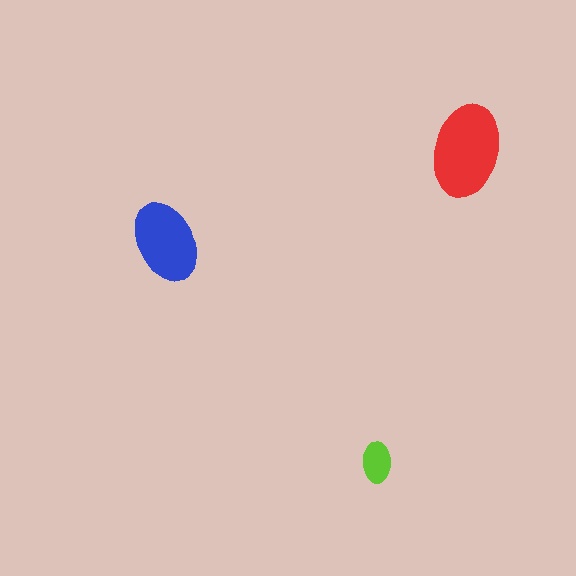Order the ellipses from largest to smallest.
the red one, the blue one, the lime one.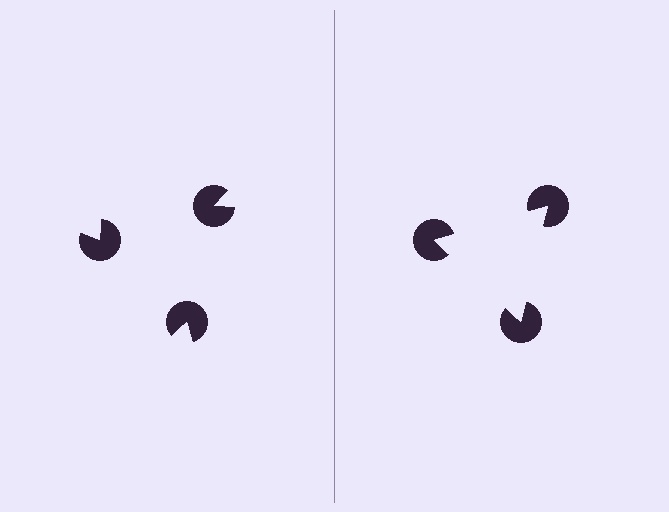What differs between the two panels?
The pac-man discs are positioned identically on both sides; only the wedge orientations differ. On the right they align to a triangle; on the left they are misaligned.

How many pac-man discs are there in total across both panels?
6 — 3 on each side.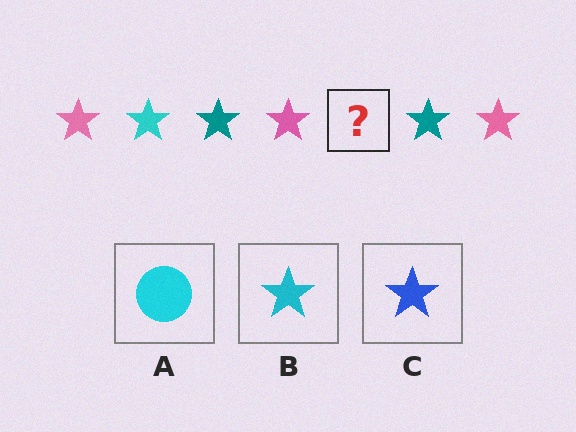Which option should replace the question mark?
Option B.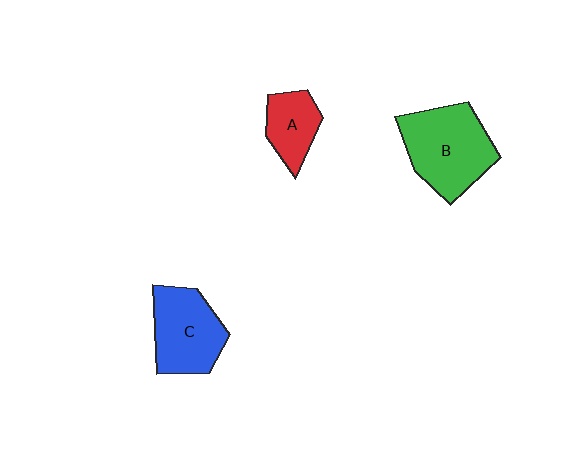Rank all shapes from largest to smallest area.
From largest to smallest: B (green), C (blue), A (red).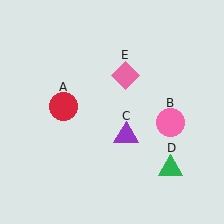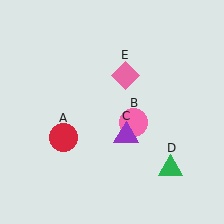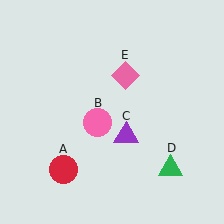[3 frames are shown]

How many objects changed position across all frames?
2 objects changed position: red circle (object A), pink circle (object B).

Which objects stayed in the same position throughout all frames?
Purple triangle (object C) and green triangle (object D) and pink diamond (object E) remained stationary.